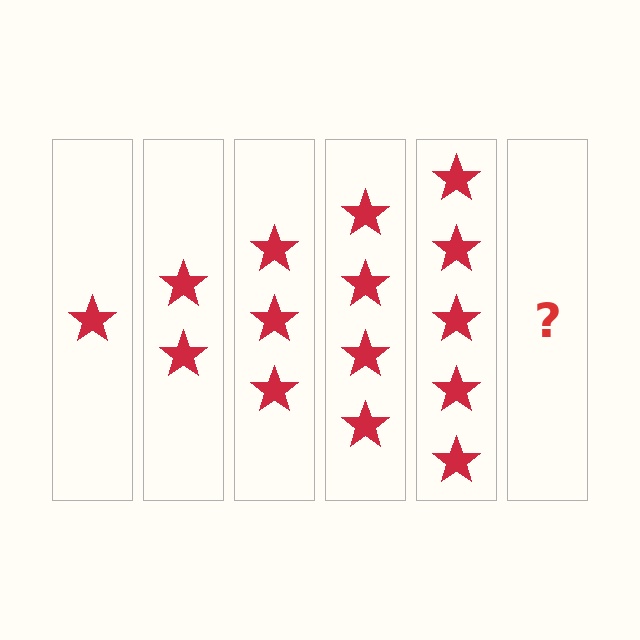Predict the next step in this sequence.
The next step is 6 stars.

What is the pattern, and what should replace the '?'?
The pattern is that each step adds one more star. The '?' should be 6 stars.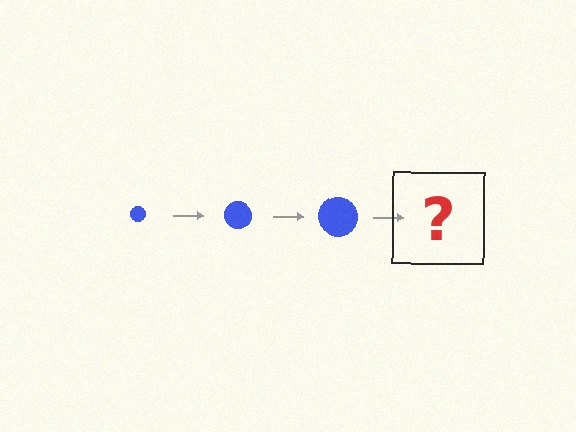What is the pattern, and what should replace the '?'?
The pattern is that the circle gets progressively larger each step. The '?' should be a blue circle, larger than the previous one.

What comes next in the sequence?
The next element should be a blue circle, larger than the previous one.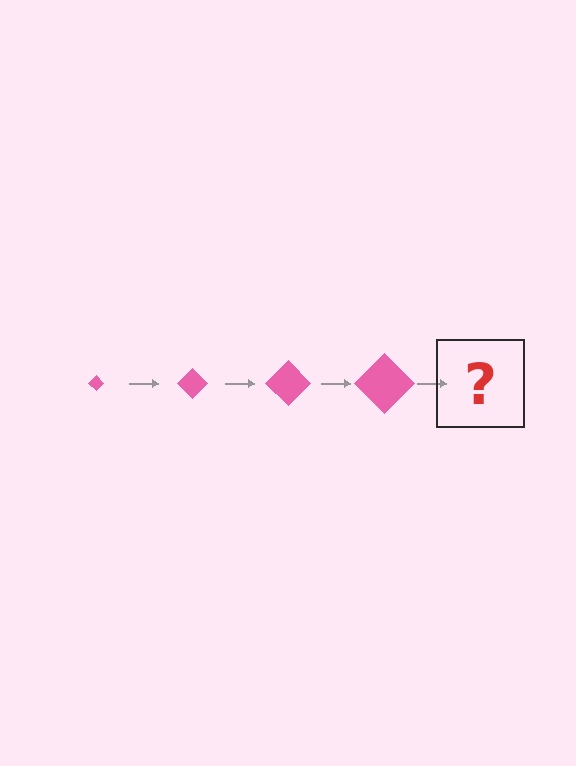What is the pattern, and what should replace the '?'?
The pattern is that the diamond gets progressively larger each step. The '?' should be a pink diamond, larger than the previous one.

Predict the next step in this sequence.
The next step is a pink diamond, larger than the previous one.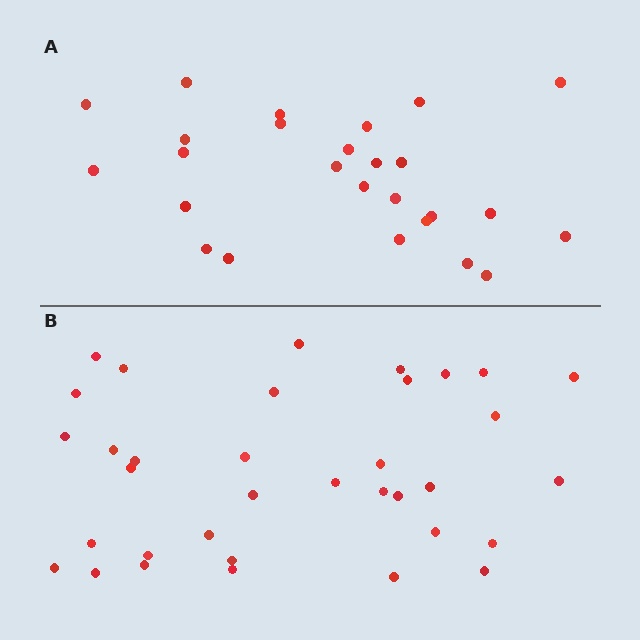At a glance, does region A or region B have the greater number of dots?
Region B (the bottom region) has more dots.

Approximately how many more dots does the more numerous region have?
Region B has roughly 8 or so more dots than region A.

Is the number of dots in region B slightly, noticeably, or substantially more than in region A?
Region B has noticeably more, but not dramatically so. The ratio is roughly 1.3 to 1.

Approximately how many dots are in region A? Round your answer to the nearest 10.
About 30 dots. (The exact count is 26, which rounds to 30.)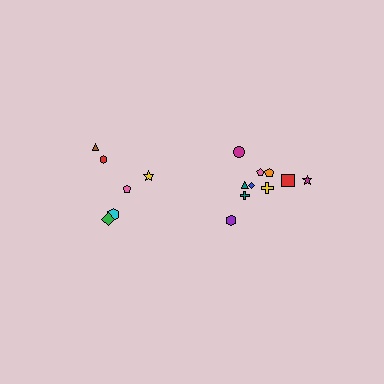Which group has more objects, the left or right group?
The right group.